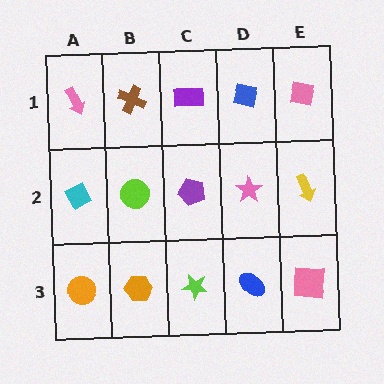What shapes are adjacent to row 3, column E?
A yellow arrow (row 2, column E), a blue ellipse (row 3, column D).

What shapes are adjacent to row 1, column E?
A yellow arrow (row 2, column E), a blue square (row 1, column D).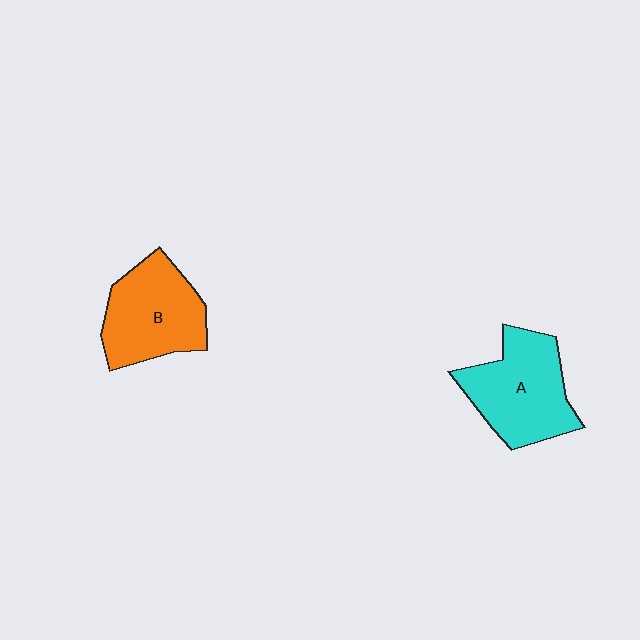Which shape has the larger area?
Shape A (cyan).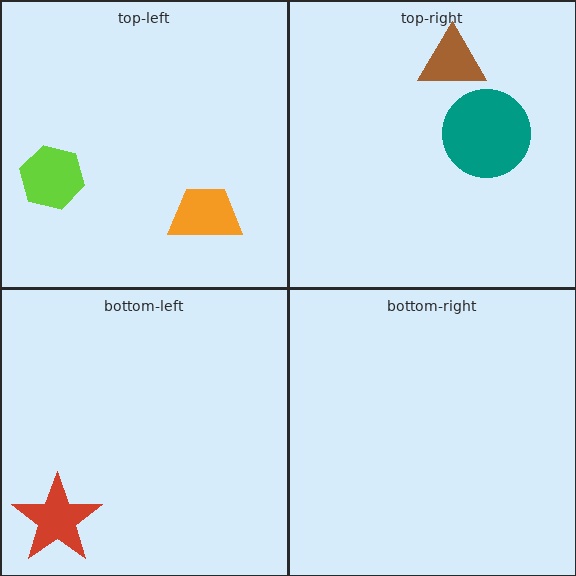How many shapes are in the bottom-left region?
1.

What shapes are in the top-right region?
The teal circle, the brown triangle.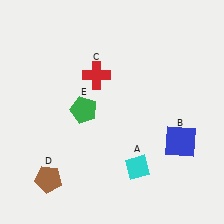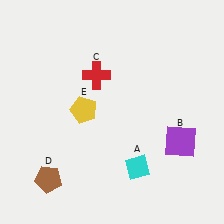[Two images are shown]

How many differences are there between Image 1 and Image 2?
There are 2 differences between the two images.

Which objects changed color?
B changed from blue to purple. E changed from green to yellow.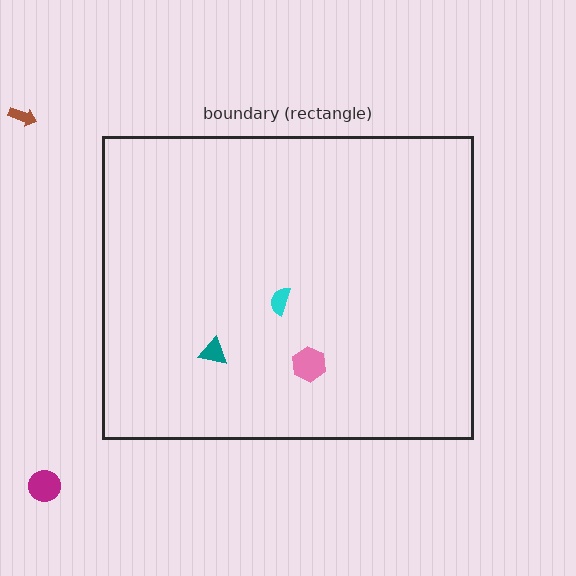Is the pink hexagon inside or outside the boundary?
Inside.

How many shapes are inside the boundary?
3 inside, 2 outside.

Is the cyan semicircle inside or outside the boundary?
Inside.